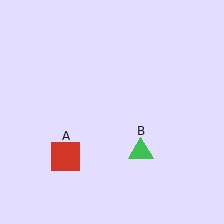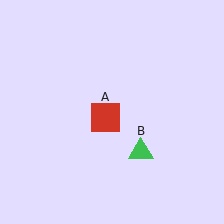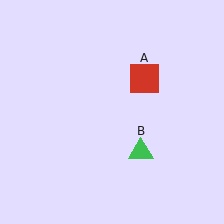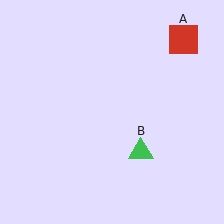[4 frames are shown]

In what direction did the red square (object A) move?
The red square (object A) moved up and to the right.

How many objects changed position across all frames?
1 object changed position: red square (object A).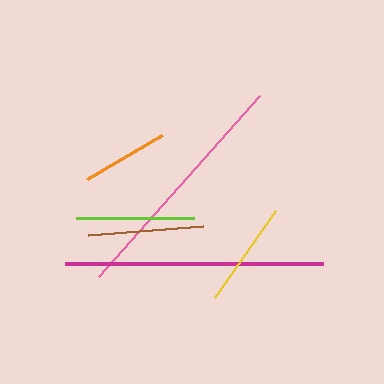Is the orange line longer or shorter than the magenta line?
The magenta line is longer than the orange line.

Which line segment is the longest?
The magenta line is the longest at approximately 258 pixels.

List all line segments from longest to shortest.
From longest to shortest: magenta, pink, lime, brown, yellow, orange.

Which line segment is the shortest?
The orange line is the shortest at approximately 86 pixels.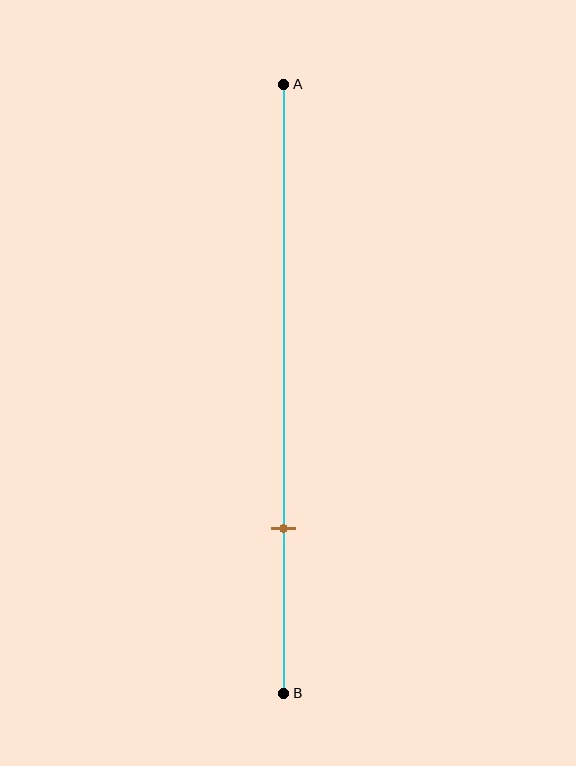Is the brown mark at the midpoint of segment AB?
No, the mark is at about 75% from A, not at the 50% midpoint.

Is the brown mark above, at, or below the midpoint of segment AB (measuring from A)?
The brown mark is below the midpoint of segment AB.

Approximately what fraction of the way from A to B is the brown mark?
The brown mark is approximately 75% of the way from A to B.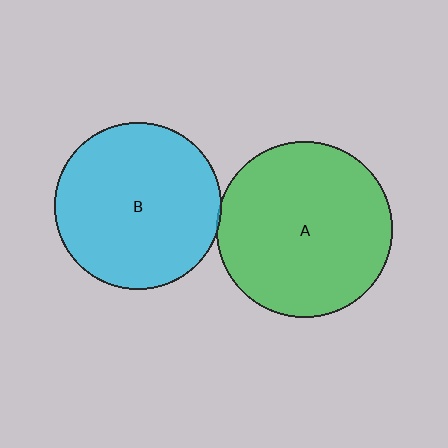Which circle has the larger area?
Circle A (green).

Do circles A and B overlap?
Yes.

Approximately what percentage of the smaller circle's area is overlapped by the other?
Approximately 5%.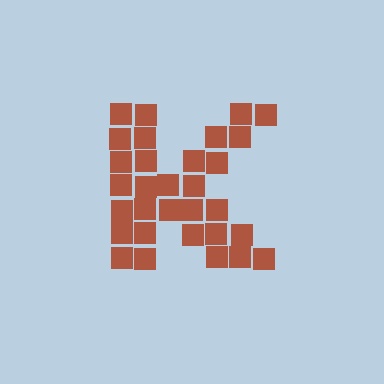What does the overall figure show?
The overall figure shows the letter K.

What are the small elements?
The small elements are squares.